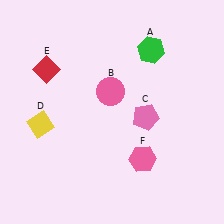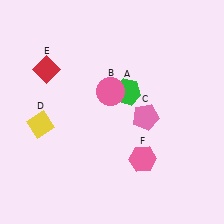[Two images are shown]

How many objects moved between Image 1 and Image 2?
1 object moved between the two images.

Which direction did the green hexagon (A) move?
The green hexagon (A) moved down.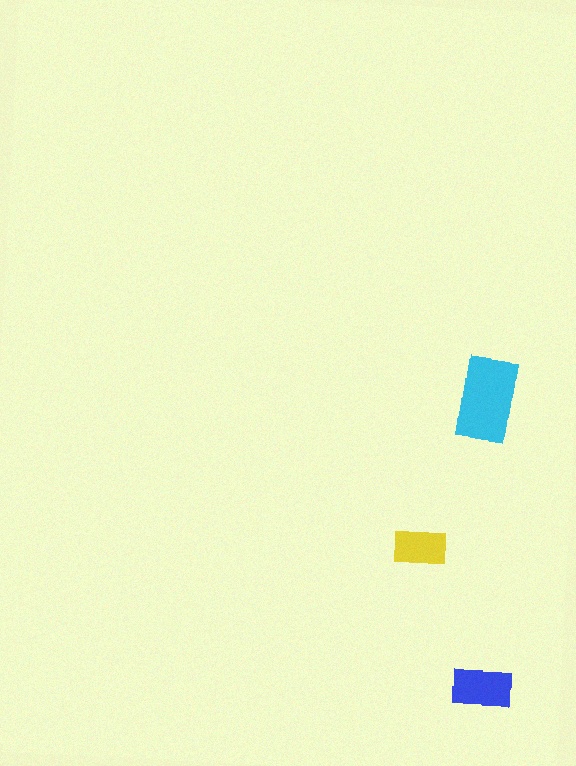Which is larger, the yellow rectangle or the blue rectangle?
The blue one.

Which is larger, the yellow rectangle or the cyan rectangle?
The cyan one.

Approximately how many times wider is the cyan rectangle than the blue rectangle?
About 1.5 times wider.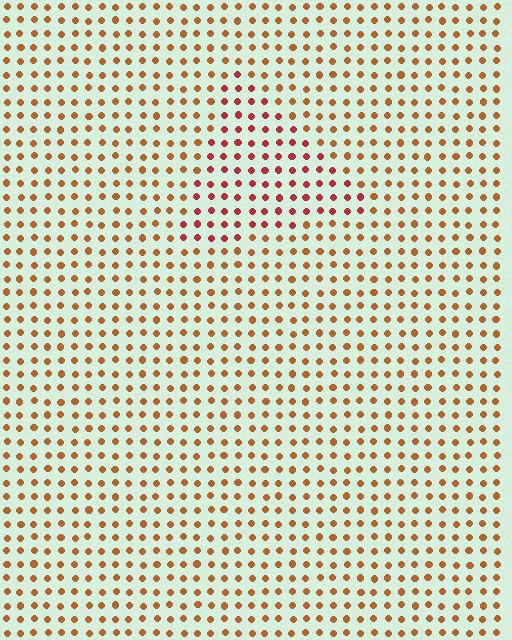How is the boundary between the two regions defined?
The boundary is defined purely by a slight shift in hue (about 32 degrees). Spacing, size, and orientation are identical on both sides.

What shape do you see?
I see a triangle.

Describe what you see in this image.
The image is filled with small brown elements in a uniform arrangement. A triangle-shaped region is visible where the elements are tinted to a slightly different hue, forming a subtle color boundary.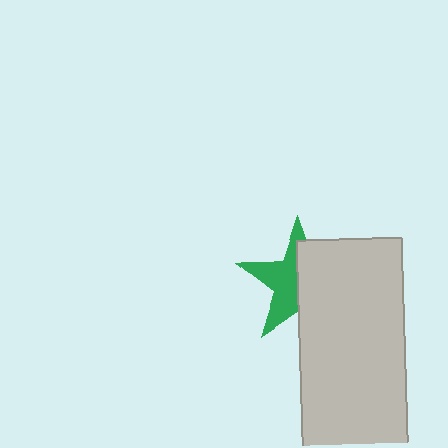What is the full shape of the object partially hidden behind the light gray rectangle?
The partially hidden object is a green star.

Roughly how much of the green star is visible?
About half of it is visible (roughly 49%).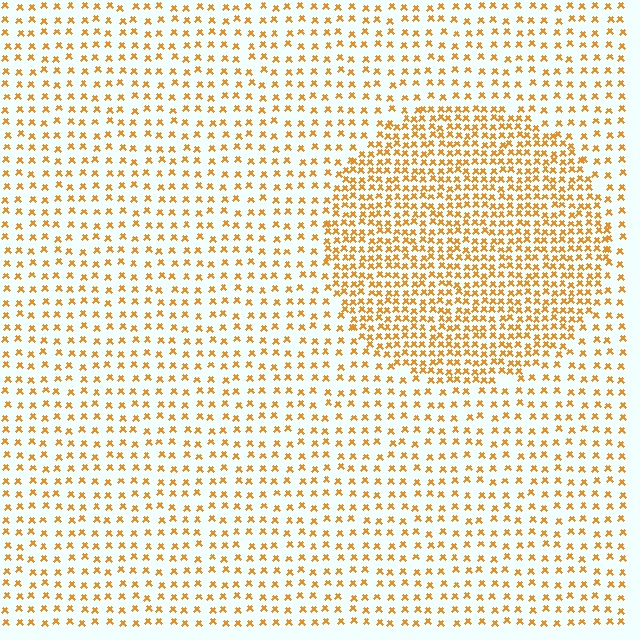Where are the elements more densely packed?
The elements are more densely packed inside the circle boundary.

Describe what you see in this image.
The image contains small orange elements arranged at two different densities. A circle-shaped region is visible where the elements are more densely packed than the surrounding area.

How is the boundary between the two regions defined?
The boundary is defined by a change in element density (approximately 2.2x ratio). All elements are the same color, size, and shape.